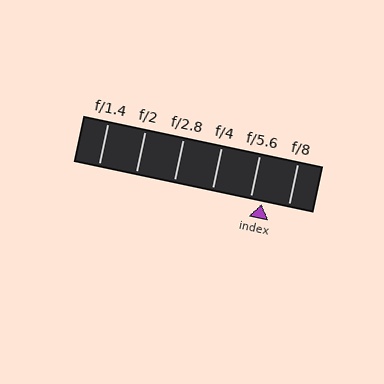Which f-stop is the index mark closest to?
The index mark is closest to f/5.6.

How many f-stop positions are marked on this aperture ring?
There are 6 f-stop positions marked.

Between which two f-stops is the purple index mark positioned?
The index mark is between f/5.6 and f/8.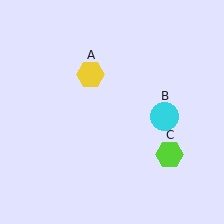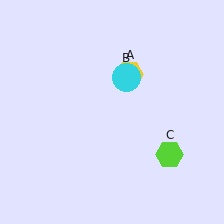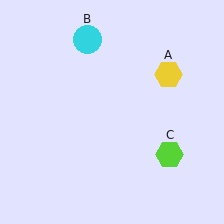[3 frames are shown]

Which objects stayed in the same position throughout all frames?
Lime hexagon (object C) remained stationary.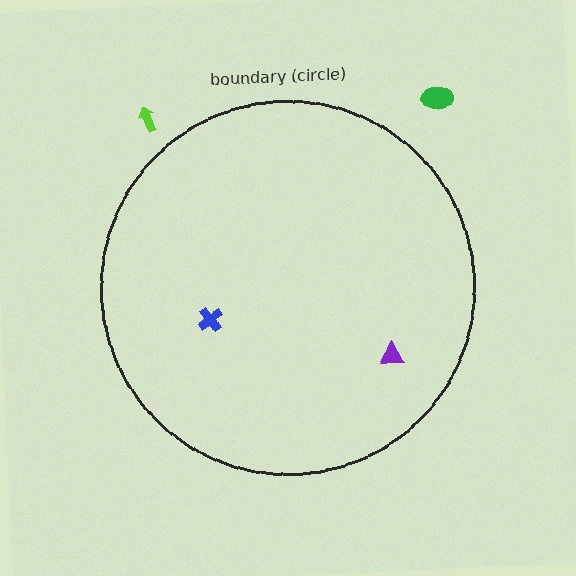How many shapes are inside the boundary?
2 inside, 2 outside.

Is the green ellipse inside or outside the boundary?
Outside.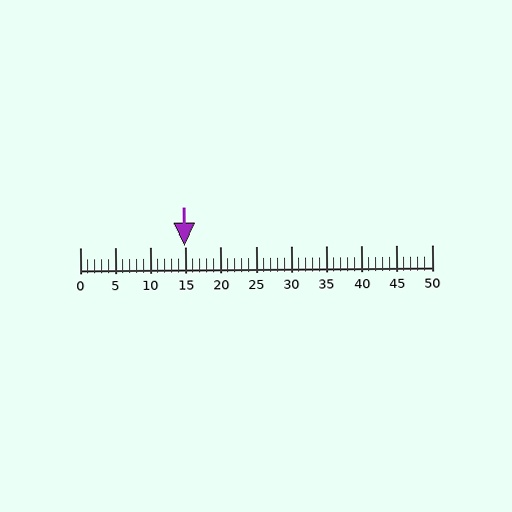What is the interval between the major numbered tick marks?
The major tick marks are spaced 5 units apart.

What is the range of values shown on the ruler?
The ruler shows values from 0 to 50.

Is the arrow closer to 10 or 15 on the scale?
The arrow is closer to 15.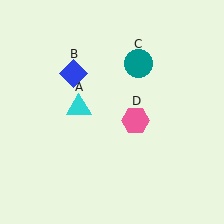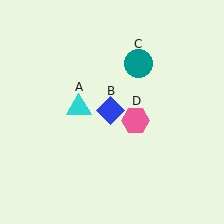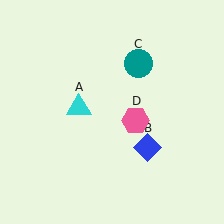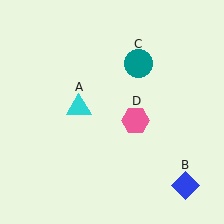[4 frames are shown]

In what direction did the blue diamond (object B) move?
The blue diamond (object B) moved down and to the right.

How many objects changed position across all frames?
1 object changed position: blue diamond (object B).